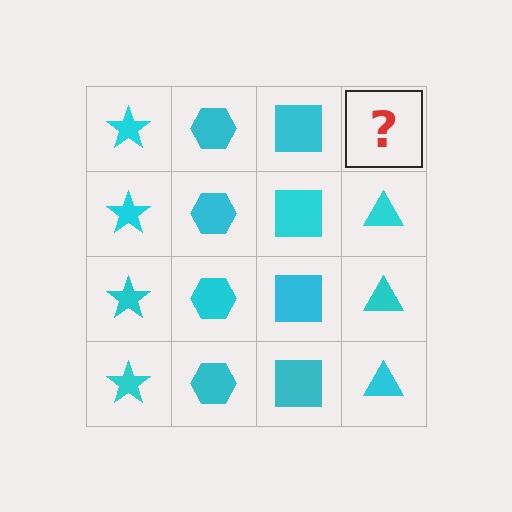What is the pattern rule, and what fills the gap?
The rule is that each column has a consistent shape. The gap should be filled with a cyan triangle.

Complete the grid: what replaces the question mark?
The question mark should be replaced with a cyan triangle.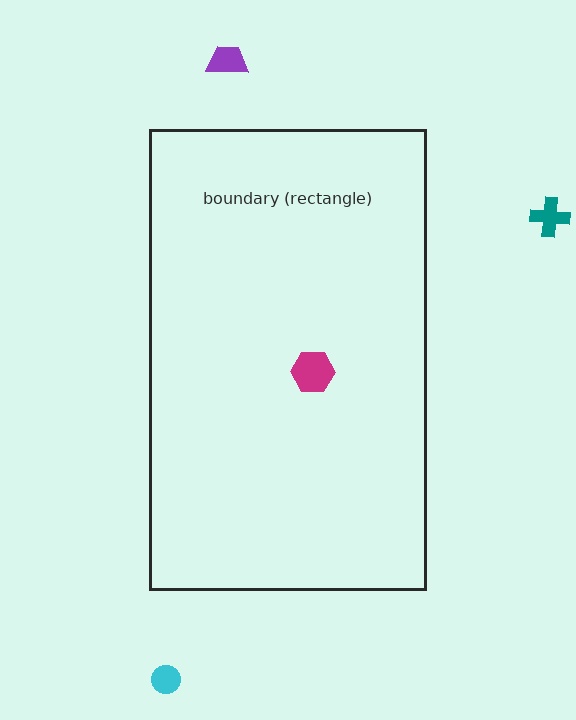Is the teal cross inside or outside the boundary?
Outside.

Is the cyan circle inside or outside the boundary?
Outside.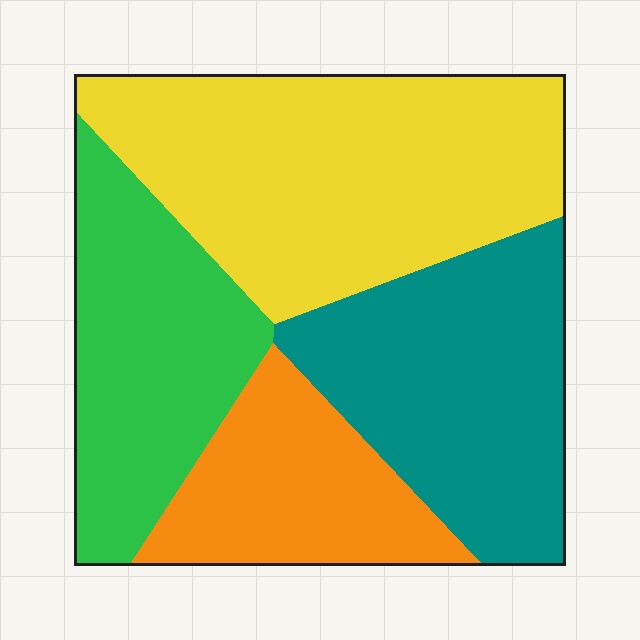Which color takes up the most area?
Yellow, at roughly 35%.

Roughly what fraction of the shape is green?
Green takes up about one fifth (1/5) of the shape.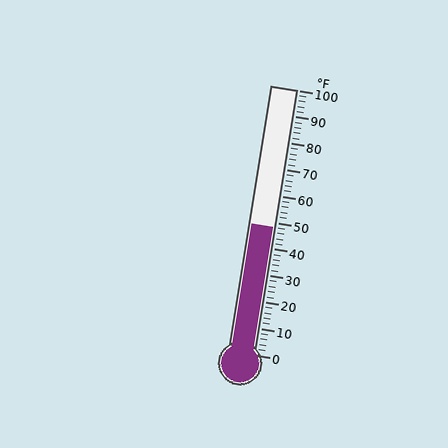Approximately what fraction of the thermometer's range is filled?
The thermometer is filled to approximately 50% of its range.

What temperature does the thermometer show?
The thermometer shows approximately 48°F.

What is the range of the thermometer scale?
The thermometer scale ranges from 0°F to 100°F.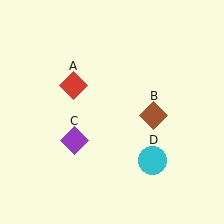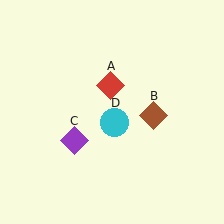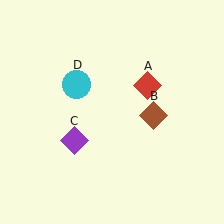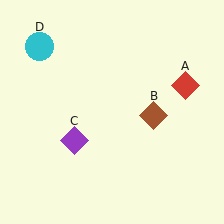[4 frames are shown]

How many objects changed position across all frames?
2 objects changed position: red diamond (object A), cyan circle (object D).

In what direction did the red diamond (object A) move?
The red diamond (object A) moved right.